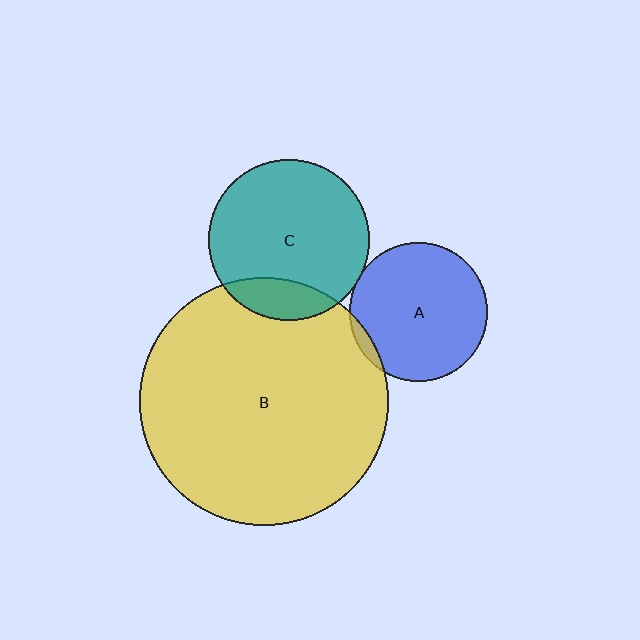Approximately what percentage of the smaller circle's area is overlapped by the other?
Approximately 5%.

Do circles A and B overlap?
Yes.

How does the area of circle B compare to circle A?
Approximately 3.2 times.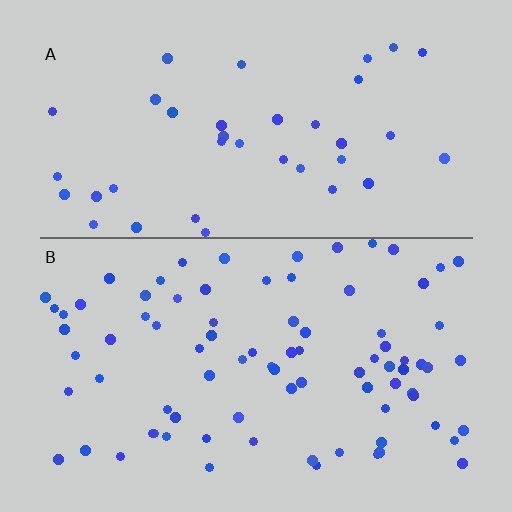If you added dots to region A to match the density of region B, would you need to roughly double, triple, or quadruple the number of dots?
Approximately double.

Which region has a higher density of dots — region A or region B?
B (the bottom).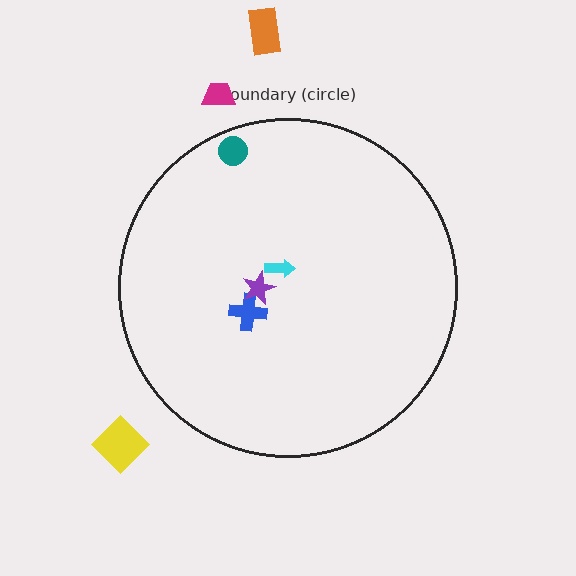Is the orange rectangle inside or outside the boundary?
Outside.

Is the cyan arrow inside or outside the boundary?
Inside.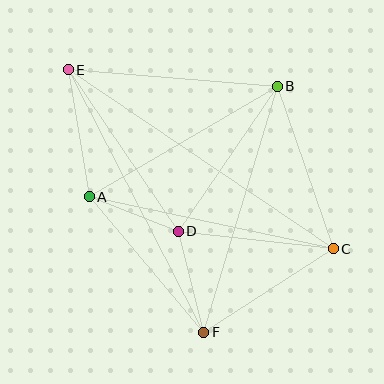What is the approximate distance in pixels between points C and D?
The distance between C and D is approximately 156 pixels.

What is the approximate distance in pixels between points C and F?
The distance between C and F is approximately 154 pixels.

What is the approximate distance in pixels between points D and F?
The distance between D and F is approximately 104 pixels.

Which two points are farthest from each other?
Points C and E are farthest from each other.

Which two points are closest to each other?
Points A and D are closest to each other.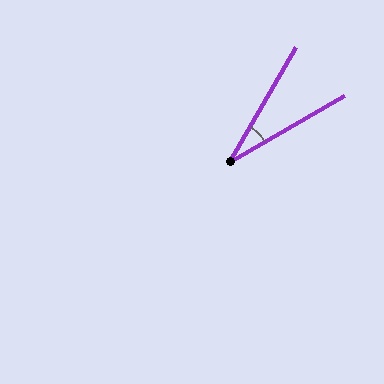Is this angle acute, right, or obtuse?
It is acute.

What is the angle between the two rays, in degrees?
Approximately 30 degrees.